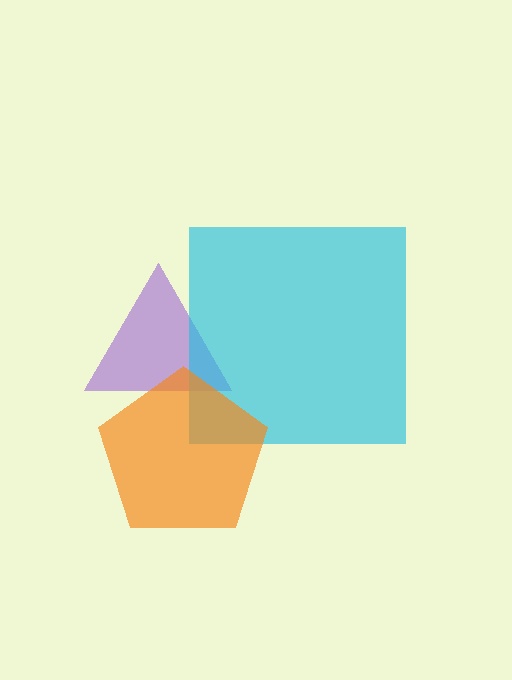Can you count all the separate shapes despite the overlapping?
Yes, there are 3 separate shapes.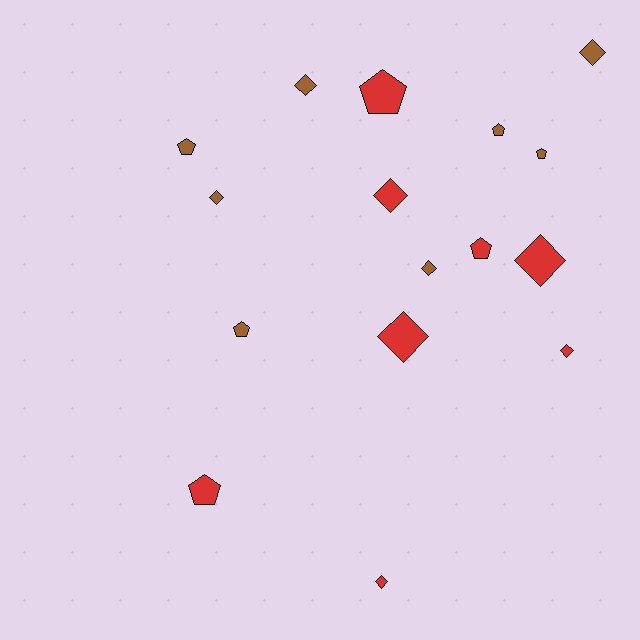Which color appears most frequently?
Red, with 8 objects.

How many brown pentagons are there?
There are 4 brown pentagons.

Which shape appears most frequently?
Diamond, with 9 objects.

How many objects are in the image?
There are 16 objects.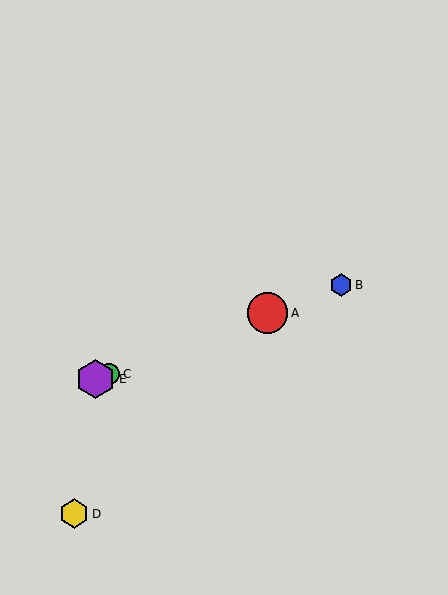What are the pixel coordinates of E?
Object E is at (96, 379).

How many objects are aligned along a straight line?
4 objects (A, B, C, E) are aligned along a straight line.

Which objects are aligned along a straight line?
Objects A, B, C, E are aligned along a straight line.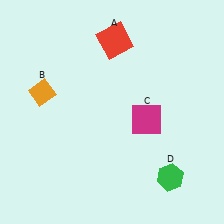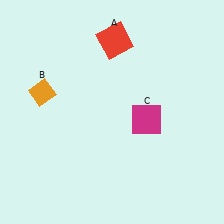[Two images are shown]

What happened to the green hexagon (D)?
The green hexagon (D) was removed in Image 2. It was in the bottom-right area of Image 1.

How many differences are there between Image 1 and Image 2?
There is 1 difference between the two images.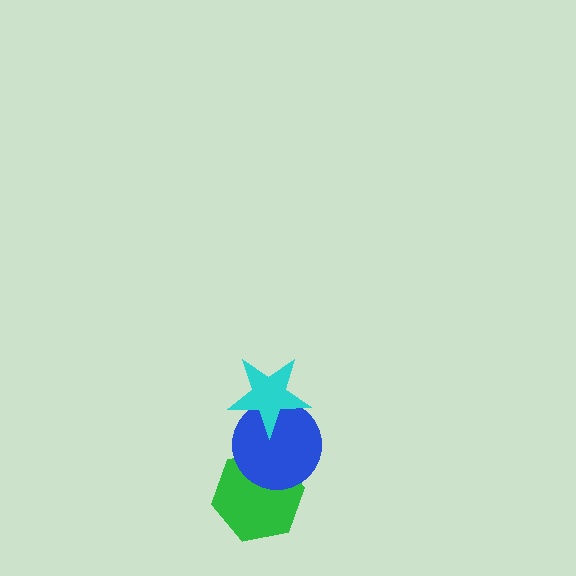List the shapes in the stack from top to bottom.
From top to bottom: the cyan star, the blue circle, the green hexagon.